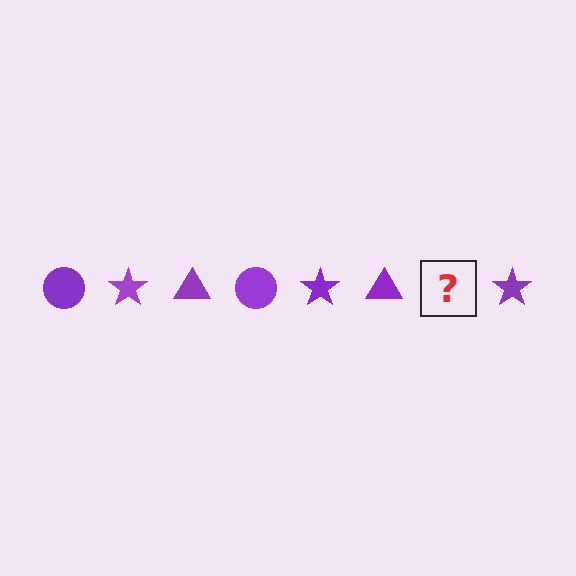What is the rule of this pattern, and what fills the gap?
The rule is that the pattern cycles through circle, star, triangle shapes in purple. The gap should be filled with a purple circle.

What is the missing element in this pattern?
The missing element is a purple circle.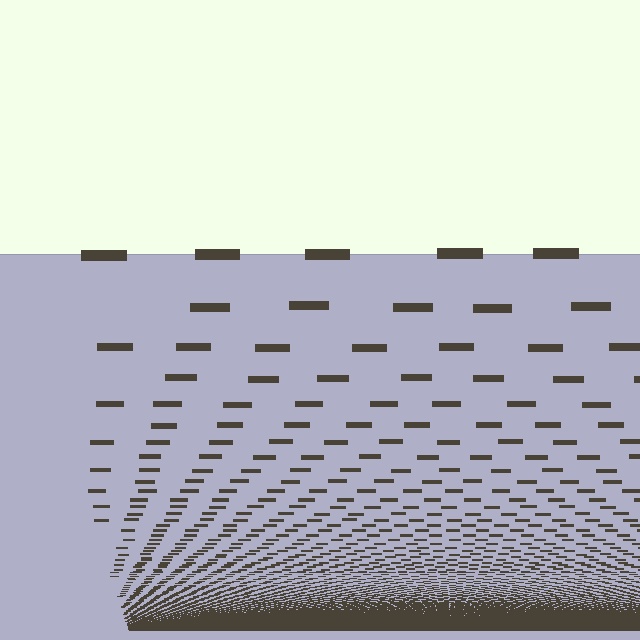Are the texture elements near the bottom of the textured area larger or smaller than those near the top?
Smaller. The gradient is inverted — elements near the bottom are smaller and denser.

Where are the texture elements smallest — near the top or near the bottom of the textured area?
Near the bottom.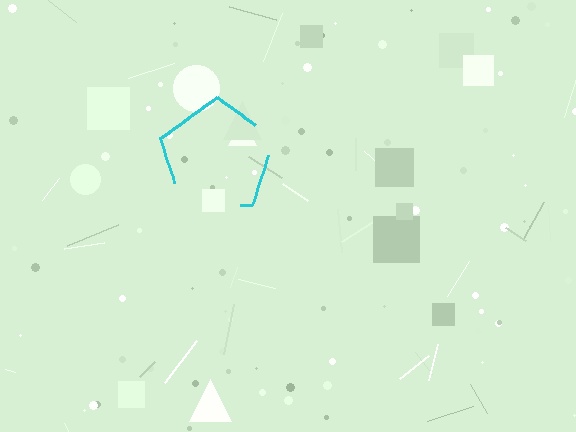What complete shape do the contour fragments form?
The contour fragments form a pentagon.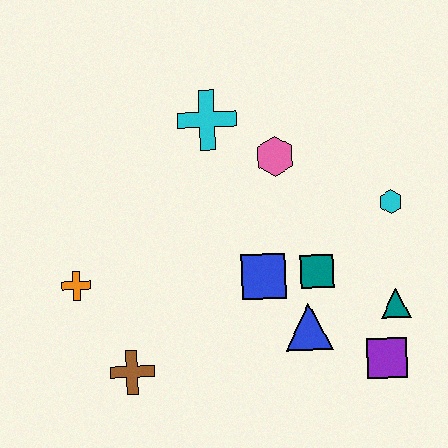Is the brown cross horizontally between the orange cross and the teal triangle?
Yes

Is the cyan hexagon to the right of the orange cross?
Yes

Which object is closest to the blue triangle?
The teal square is closest to the blue triangle.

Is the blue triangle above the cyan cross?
No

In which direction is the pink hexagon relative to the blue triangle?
The pink hexagon is above the blue triangle.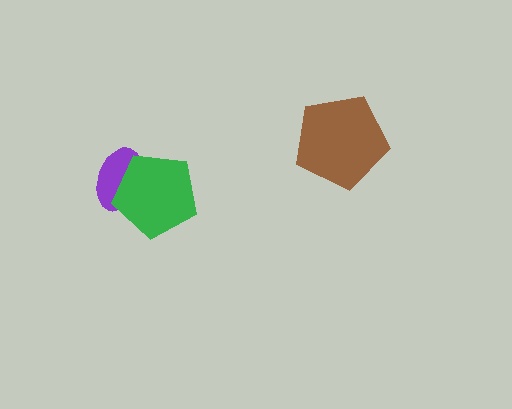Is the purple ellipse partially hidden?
Yes, it is partially covered by another shape.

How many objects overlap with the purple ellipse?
1 object overlaps with the purple ellipse.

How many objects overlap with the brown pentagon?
0 objects overlap with the brown pentagon.